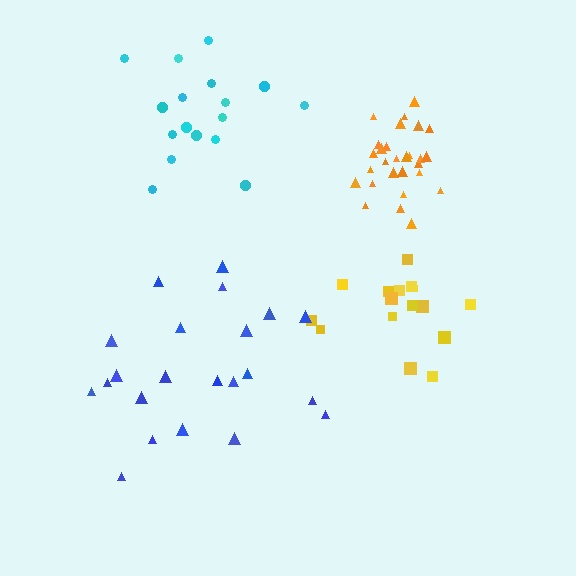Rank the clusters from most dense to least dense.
orange, yellow, cyan, blue.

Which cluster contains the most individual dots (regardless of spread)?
Orange (28).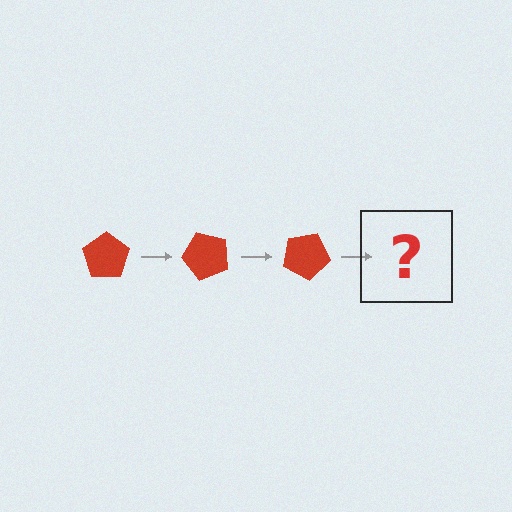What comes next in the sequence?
The next element should be a red pentagon rotated 150 degrees.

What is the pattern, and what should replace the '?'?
The pattern is that the pentagon rotates 50 degrees each step. The '?' should be a red pentagon rotated 150 degrees.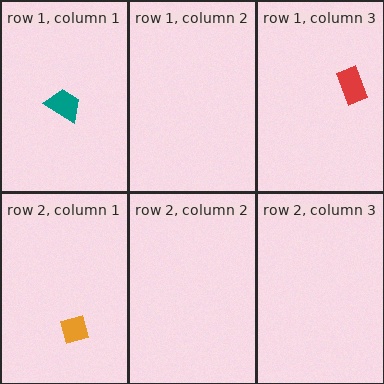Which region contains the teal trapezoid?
The row 1, column 1 region.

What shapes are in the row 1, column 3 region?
The red rectangle.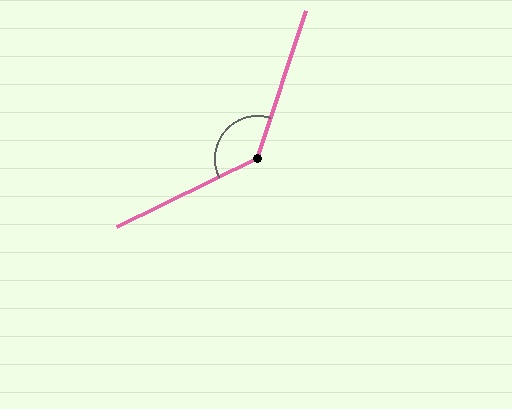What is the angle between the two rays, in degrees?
Approximately 134 degrees.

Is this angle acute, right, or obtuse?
It is obtuse.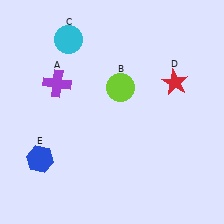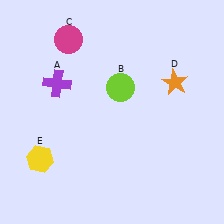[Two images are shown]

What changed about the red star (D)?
In Image 1, D is red. In Image 2, it changed to orange.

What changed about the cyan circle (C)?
In Image 1, C is cyan. In Image 2, it changed to magenta.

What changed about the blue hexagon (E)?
In Image 1, E is blue. In Image 2, it changed to yellow.